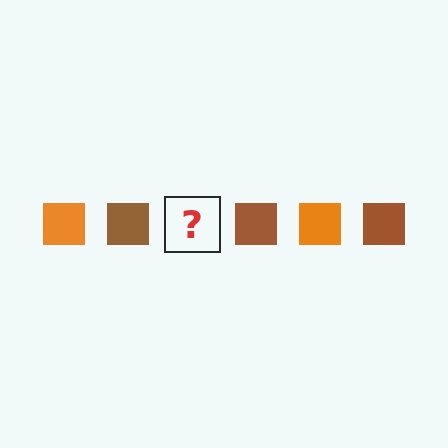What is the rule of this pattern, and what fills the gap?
The rule is that the pattern cycles through orange, brown squares. The gap should be filled with an orange square.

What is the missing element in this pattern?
The missing element is an orange square.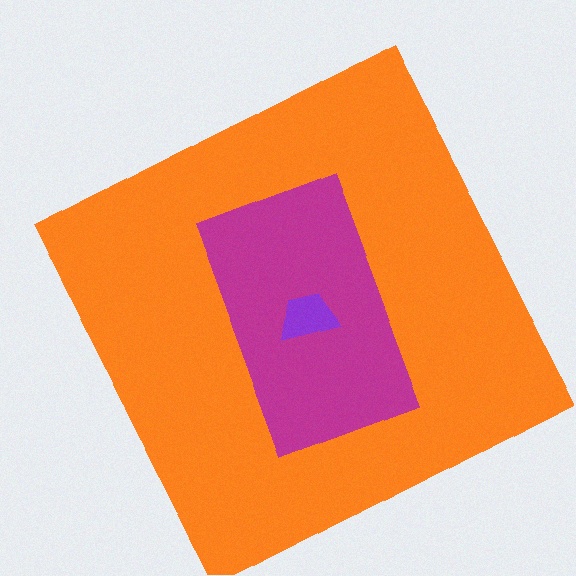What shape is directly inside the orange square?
The magenta rectangle.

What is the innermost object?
The purple trapezoid.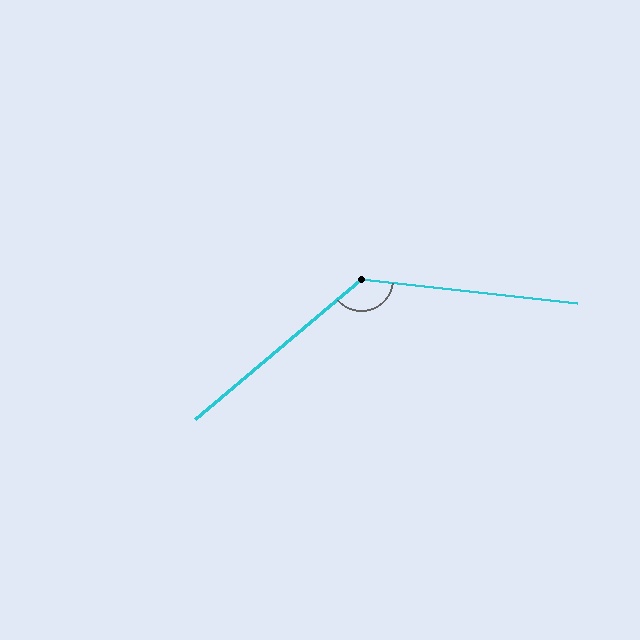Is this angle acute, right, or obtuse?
It is obtuse.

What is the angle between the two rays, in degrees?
Approximately 133 degrees.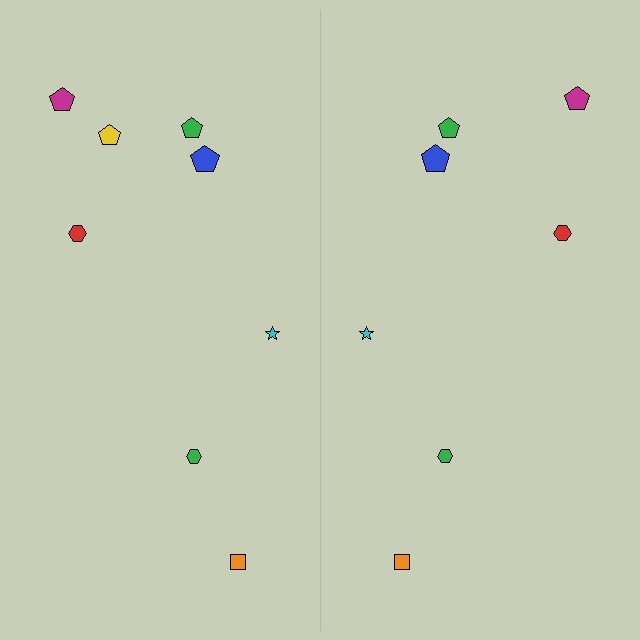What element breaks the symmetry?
A yellow pentagon is missing from the right side.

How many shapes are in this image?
There are 15 shapes in this image.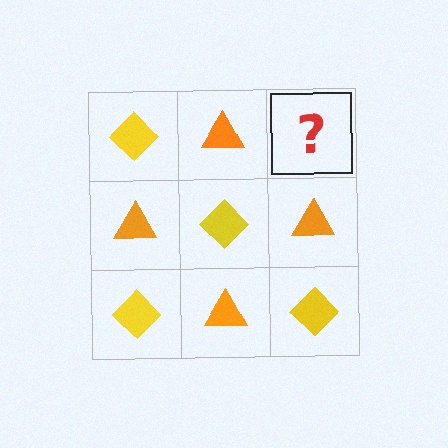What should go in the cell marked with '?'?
The missing cell should contain a yellow diamond.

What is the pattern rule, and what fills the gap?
The rule is that it alternates yellow diamond and orange triangle in a checkerboard pattern. The gap should be filled with a yellow diamond.